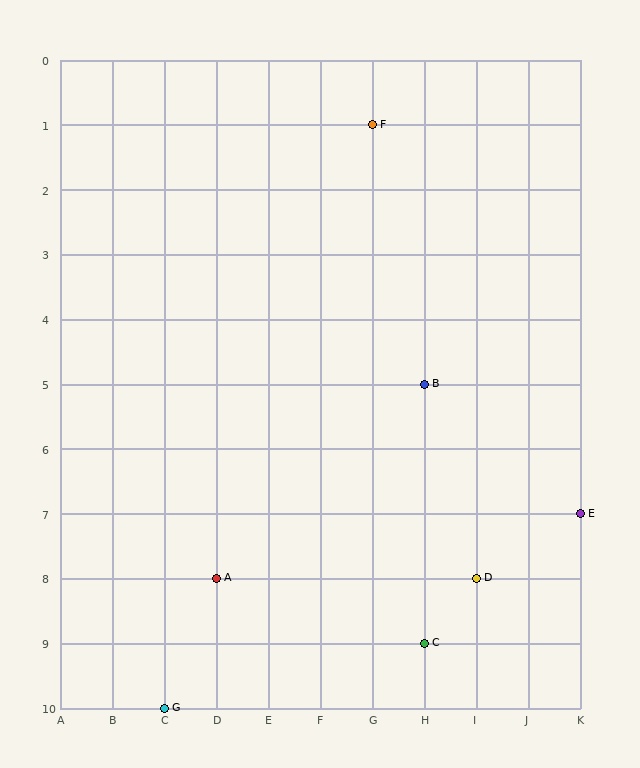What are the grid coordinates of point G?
Point G is at grid coordinates (C, 10).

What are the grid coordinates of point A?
Point A is at grid coordinates (D, 8).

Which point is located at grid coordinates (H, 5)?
Point B is at (H, 5).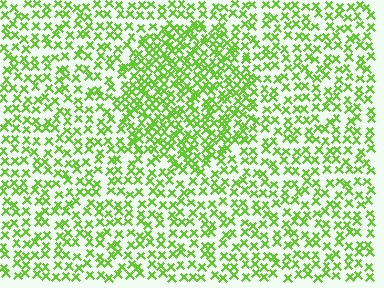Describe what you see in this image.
The image contains small lime elements arranged at two different densities. A circle-shaped region is visible where the elements are more densely packed than the surrounding area.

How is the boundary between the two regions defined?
The boundary is defined by a change in element density (approximately 1.7x ratio). All elements are the same color, size, and shape.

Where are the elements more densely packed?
The elements are more densely packed inside the circle boundary.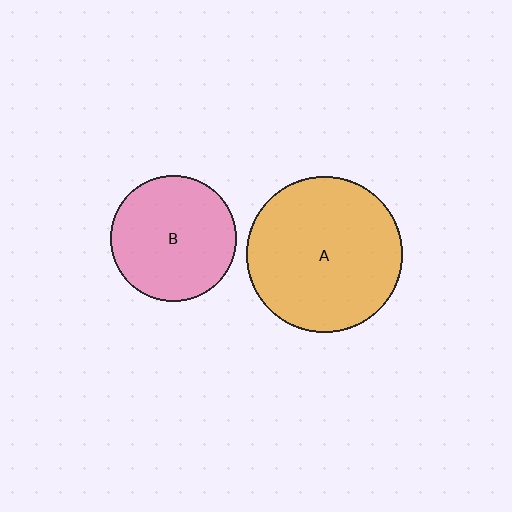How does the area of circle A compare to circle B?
Approximately 1.5 times.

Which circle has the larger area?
Circle A (orange).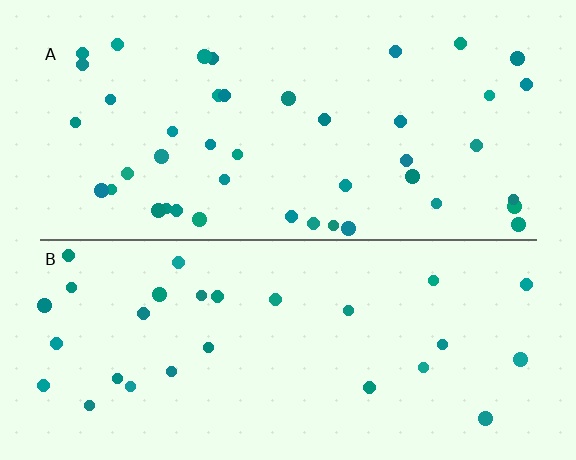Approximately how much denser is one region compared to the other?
Approximately 1.5× — region A over region B.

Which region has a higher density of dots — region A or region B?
A (the top).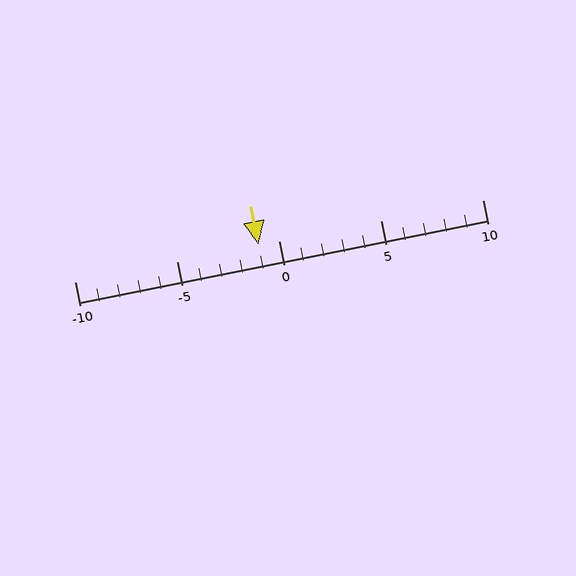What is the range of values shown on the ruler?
The ruler shows values from -10 to 10.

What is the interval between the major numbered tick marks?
The major tick marks are spaced 5 units apart.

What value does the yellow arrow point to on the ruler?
The yellow arrow points to approximately -1.